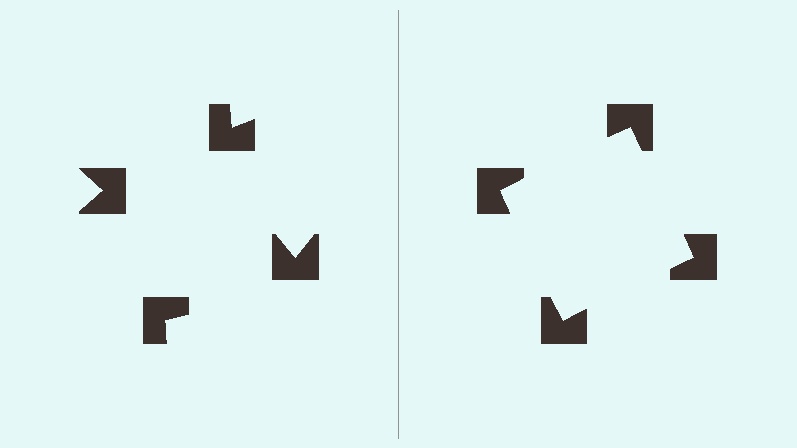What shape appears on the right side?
An illusory square.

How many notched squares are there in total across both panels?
8 — 4 on each side.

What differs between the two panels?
The notched squares are positioned identically on both sides; only the wedge orientations differ. On the right they align to a square; on the left they are misaligned.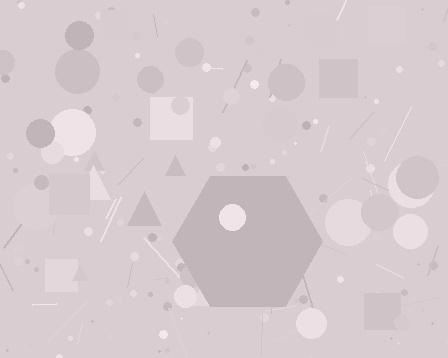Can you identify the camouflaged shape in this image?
The camouflaged shape is a hexagon.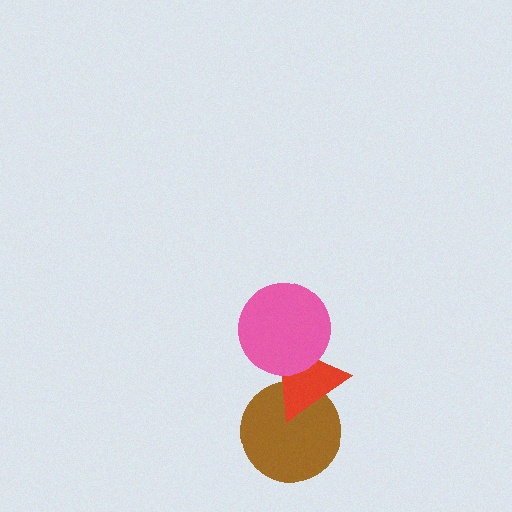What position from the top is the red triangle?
The red triangle is 2nd from the top.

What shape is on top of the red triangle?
The pink circle is on top of the red triangle.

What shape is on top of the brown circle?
The red triangle is on top of the brown circle.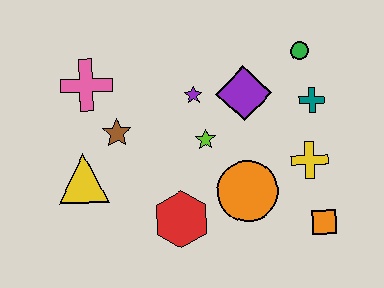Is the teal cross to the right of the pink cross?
Yes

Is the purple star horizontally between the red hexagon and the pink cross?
No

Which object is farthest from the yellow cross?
The pink cross is farthest from the yellow cross.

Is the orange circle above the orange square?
Yes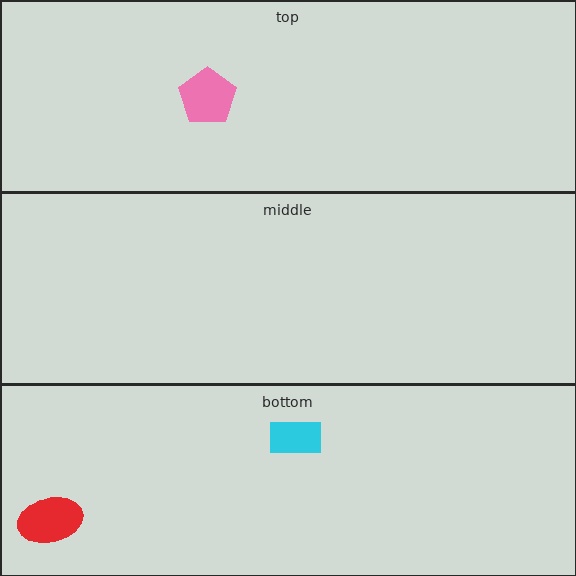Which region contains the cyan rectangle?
The bottom region.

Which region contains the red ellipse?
The bottom region.